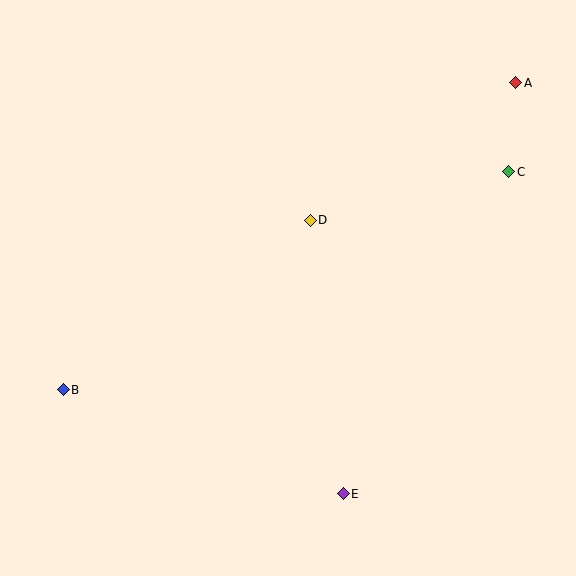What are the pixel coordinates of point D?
Point D is at (310, 220).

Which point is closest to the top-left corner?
Point D is closest to the top-left corner.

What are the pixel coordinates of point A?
Point A is at (516, 83).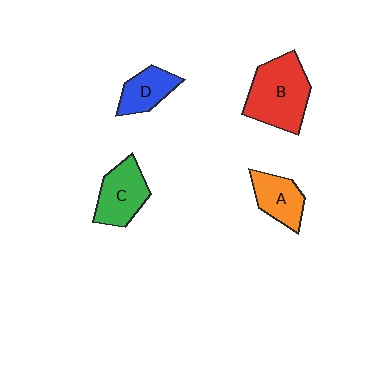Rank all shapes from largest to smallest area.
From largest to smallest: B (red), C (green), A (orange), D (blue).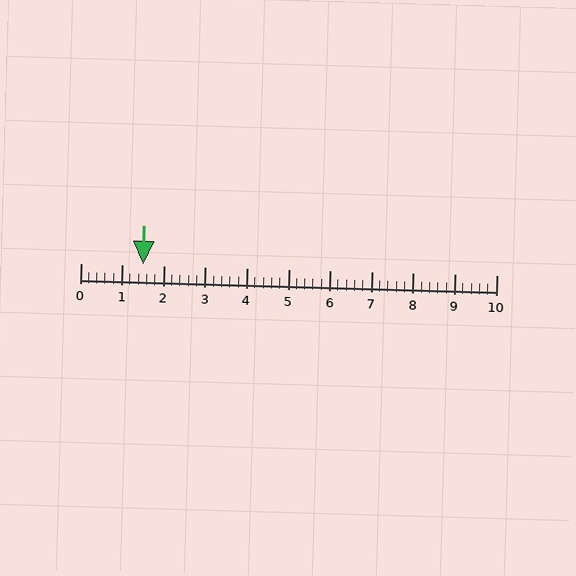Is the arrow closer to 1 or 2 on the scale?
The arrow is closer to 2.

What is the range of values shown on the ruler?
The ruler shows values from 0 to 10.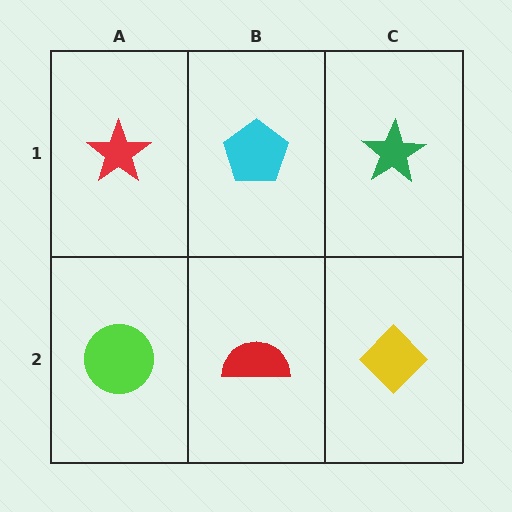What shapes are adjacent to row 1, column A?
A lime circle (row 2, column A), a cyan pentagon (row 1, column B).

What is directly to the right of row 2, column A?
A red semicircle.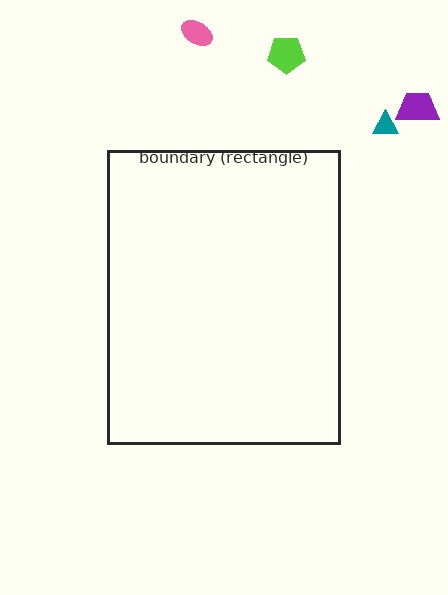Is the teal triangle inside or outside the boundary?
Outside.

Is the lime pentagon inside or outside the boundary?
Outside.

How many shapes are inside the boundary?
0 inside, 4 outside.